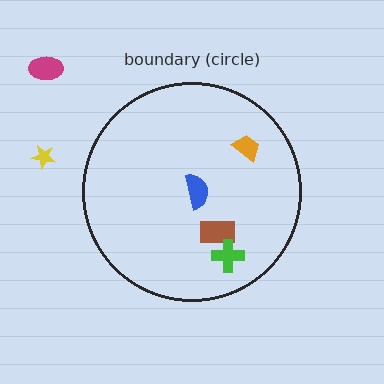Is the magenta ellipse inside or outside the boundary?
Outside.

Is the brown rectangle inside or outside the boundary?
Inside.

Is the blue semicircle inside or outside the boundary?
Inside.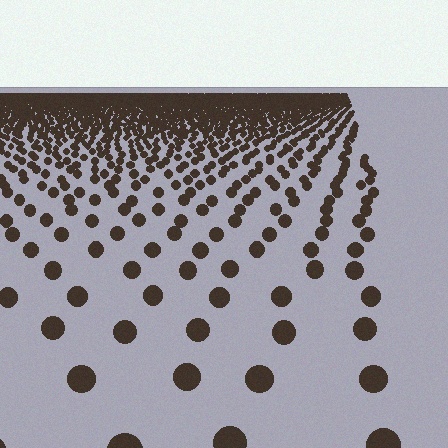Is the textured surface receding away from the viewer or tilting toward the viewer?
The surface is receding away from the viewer. Texture elements get smaller and denser toward the top.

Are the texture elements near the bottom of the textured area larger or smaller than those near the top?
Larger. Near the bottom, elements are closer to the viewer and appear at a bigger on-screen size.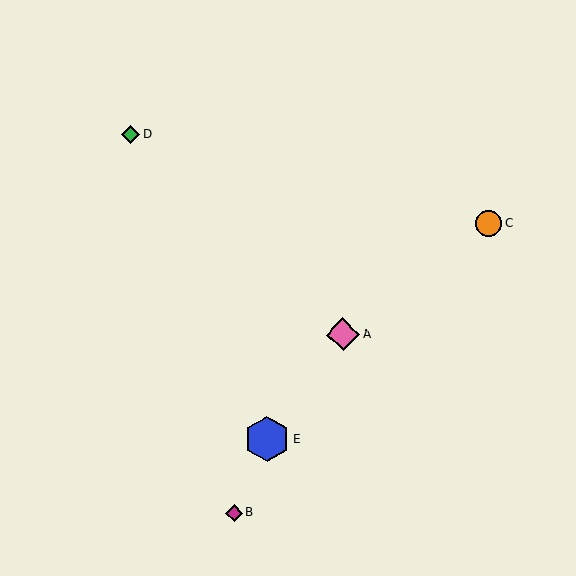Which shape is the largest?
The blue hexagon (labeled E) is the largest.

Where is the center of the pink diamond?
The center of the pink diamond is at (343, 335).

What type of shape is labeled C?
Shape C is an orange circle.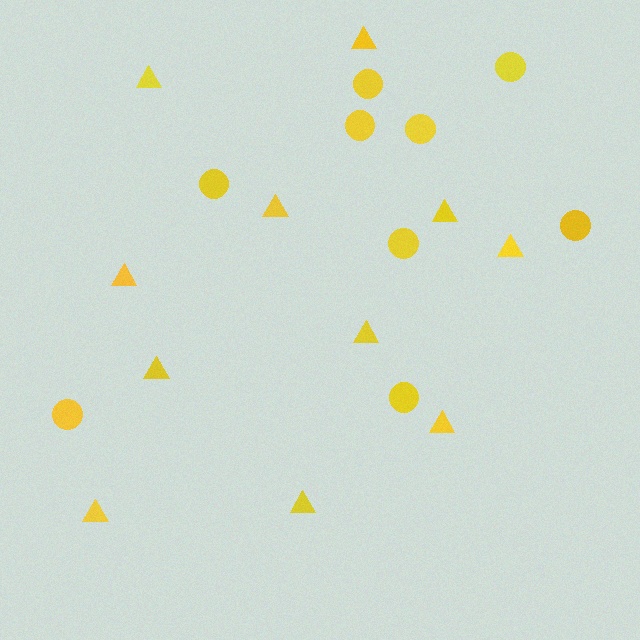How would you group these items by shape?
There are 2 groups: one group of triangles (11) and one group of circles (9).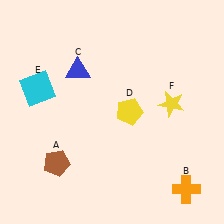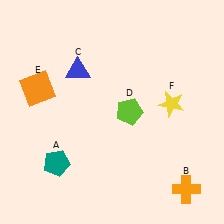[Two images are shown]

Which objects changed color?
A changed from brown to teal. D changed from yellow to lime. E changed from cyan to orange.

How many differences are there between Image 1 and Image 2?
There are 3 differences between the two images.